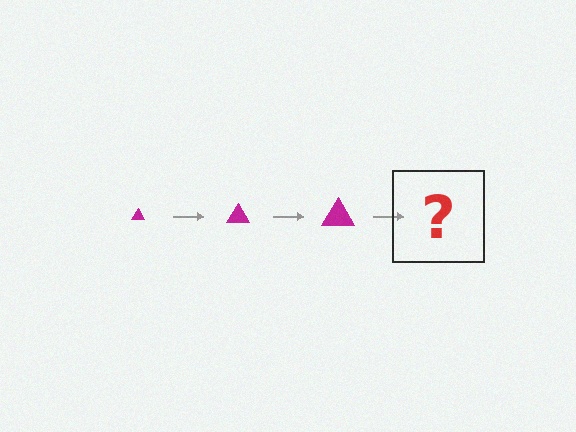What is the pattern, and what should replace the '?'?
The pattern is that the triangle gets progressively larger each step. The '?' should be a magenta triangle, larger than the previous one.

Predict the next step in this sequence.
The next step is a magenta triangle, larger than the previous one.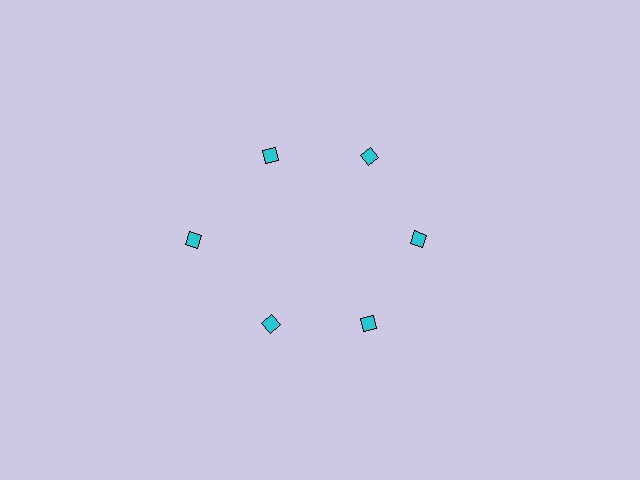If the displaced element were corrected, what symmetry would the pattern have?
It would have 6-fold rotational symmetry — the pattern would map onto itself every 60 degrees.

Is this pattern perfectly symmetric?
No. The 6 cyan diamonds are arranged in a ring, but one element near the 9 o'clock position is pushed outward from the center, breaking the 6-fold rotational symmetry.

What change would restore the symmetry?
The symmetry would be restored by moving it inward, back onto the ring so that all 6 diamonds sit at equal angles and equal distance from the center.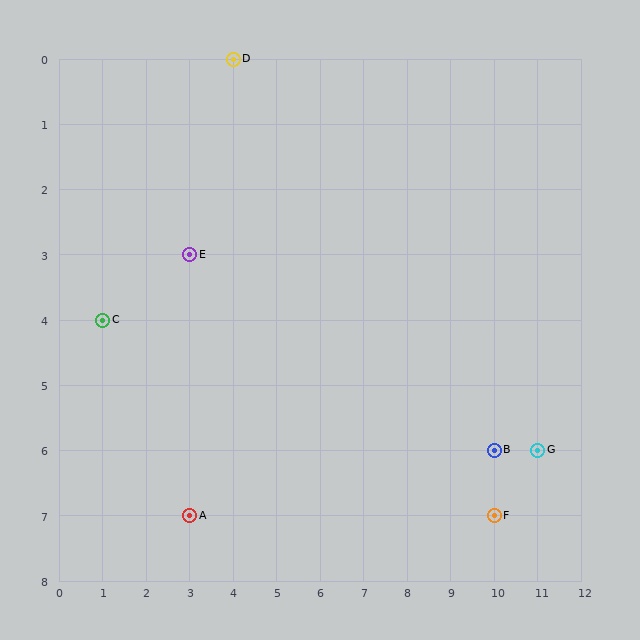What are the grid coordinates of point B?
Point B is at grid coordinates (10, 6).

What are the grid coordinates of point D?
Point D is at grid coordinates (4, 0).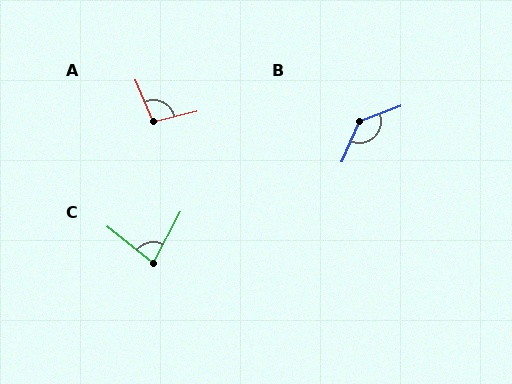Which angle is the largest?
B, at approximately 133 degrees.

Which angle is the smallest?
C, at approximately 79 degrees.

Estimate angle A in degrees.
Approximately 99 degrees.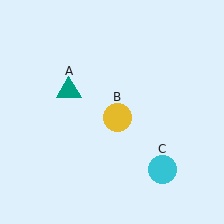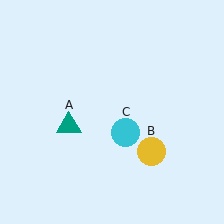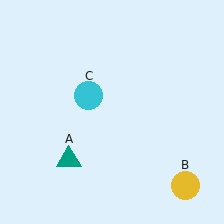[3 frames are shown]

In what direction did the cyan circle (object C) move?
The cyan circle (object C) moved up and to the left.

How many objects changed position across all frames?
3 objects changed position: teal triangle (object A), yellow circle (object B), cyan circle (object C).